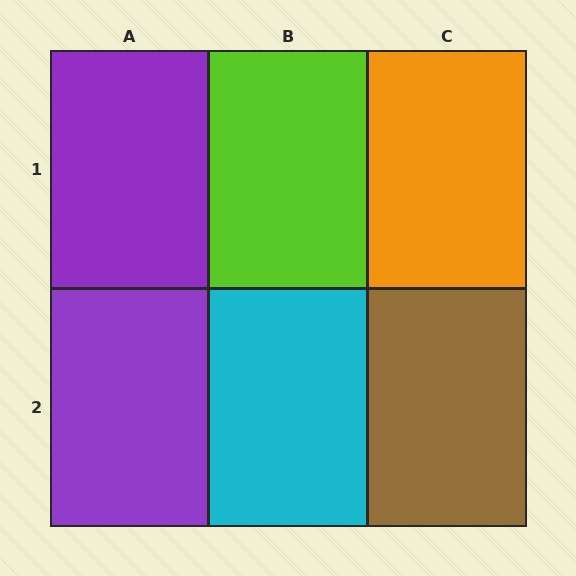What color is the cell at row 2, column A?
Purple.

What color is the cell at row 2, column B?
Cyan.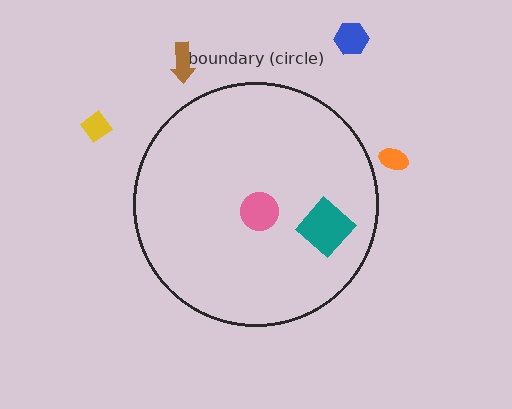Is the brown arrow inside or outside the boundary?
Outside.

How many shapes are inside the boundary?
2 inside, 4 outside.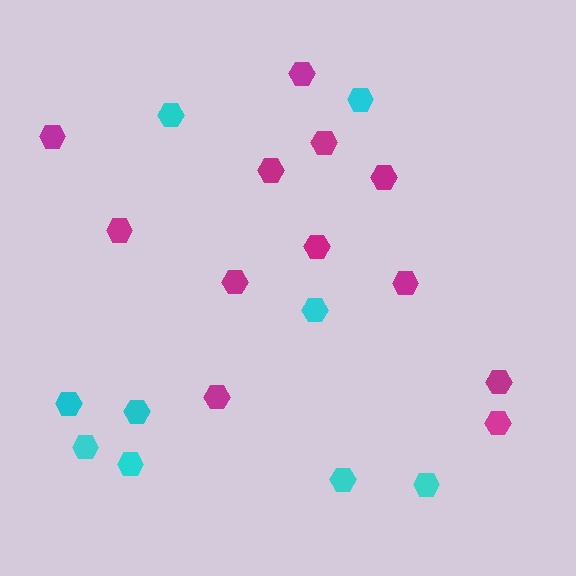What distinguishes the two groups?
There are 2 groups: one group of cyan hexagons (9) and one group of magenta hexagons (12).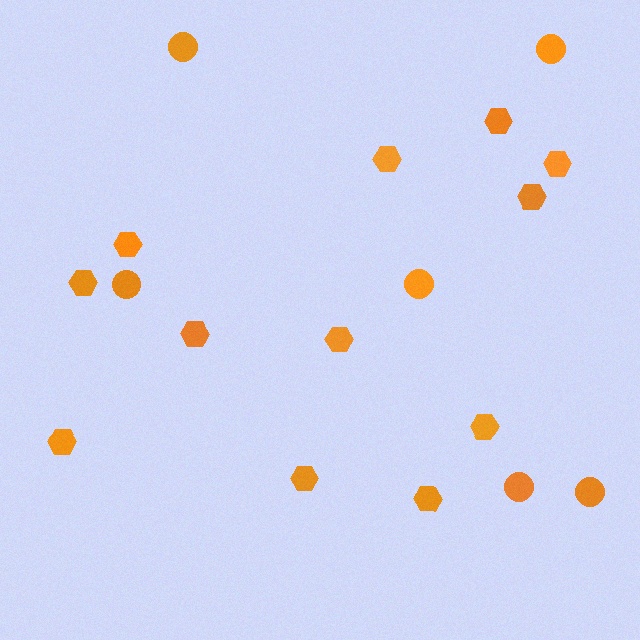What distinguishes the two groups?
There are 2 groups: one group of hexagons (12) and one group of circles (6).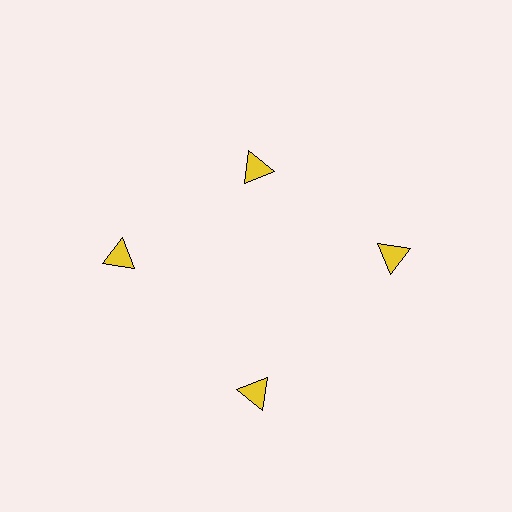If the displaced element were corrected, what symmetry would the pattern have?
It would have 4-fold rotational symmetry — the pattern would map onto itself every 90 degrees.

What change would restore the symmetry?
The symmetry would be restored by moving it outward, back onto the ring so that all 4 triangles sit at equal angles and equal distance from the center.